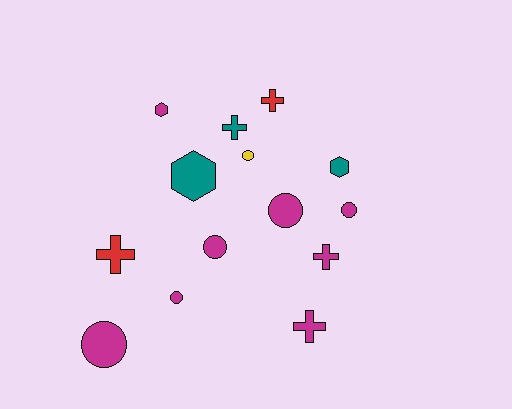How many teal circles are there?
There are no teal circles.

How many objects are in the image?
There are 14 objects.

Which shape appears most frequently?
Circle, with 6 objects.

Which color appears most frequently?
Magenta, with 8 objects.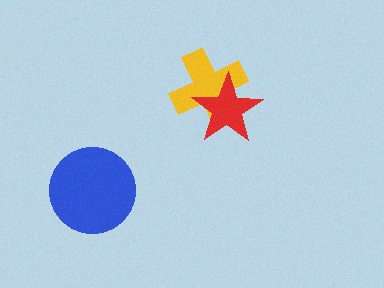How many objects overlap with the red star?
1 object overlaps with the red star.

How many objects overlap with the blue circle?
0 objects overlap with the blue circle.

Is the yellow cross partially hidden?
Yes, it is partially covered by another shape.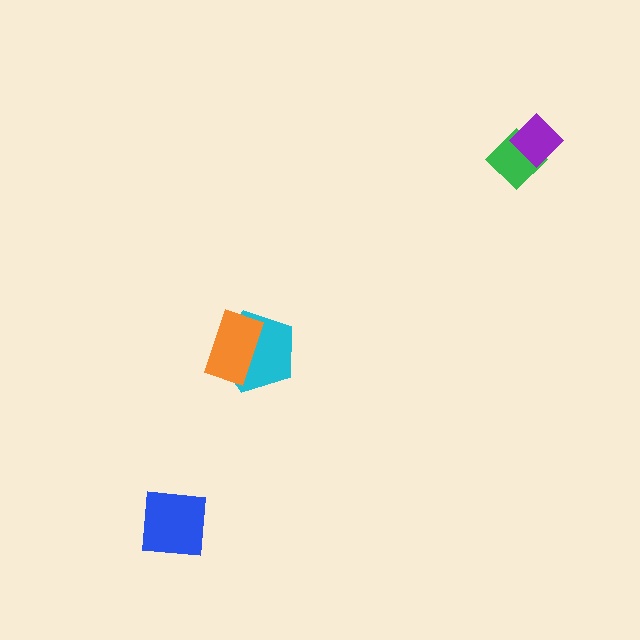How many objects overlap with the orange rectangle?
1 object overlaps with the orange rectangle.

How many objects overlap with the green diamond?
1 object overlaps with the green diamond.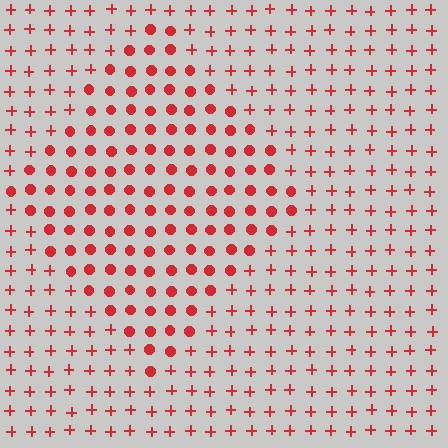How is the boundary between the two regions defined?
The boundary is defined by a change in element shape: circles inside vs. plus signs outside. All elements share the same color and spacing.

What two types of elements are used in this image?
The image uses circles inside the diamond region and plus signs outside it.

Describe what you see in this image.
The image is filled with small red elements arranged in a uniform grid. A diamond-shaped region contains circles, while the surrounding area contains plus signs. The boundary is defined purely by the change in element shape.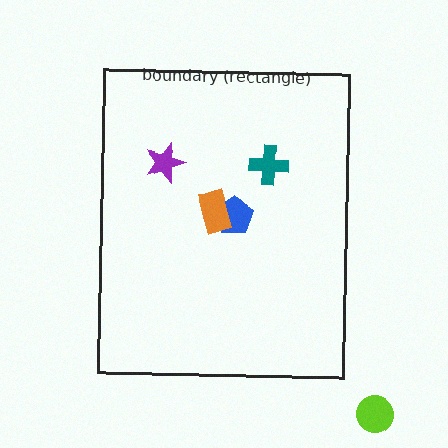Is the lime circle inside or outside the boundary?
Outside.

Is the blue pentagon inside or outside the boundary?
Inside.